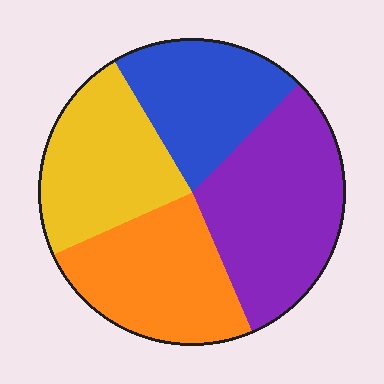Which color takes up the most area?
Purple, at roughly 30%.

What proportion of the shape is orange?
Orange takes up about one quarter (1/4) of the shape.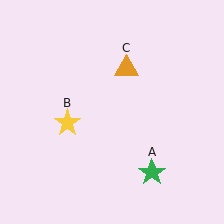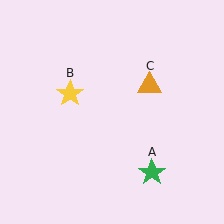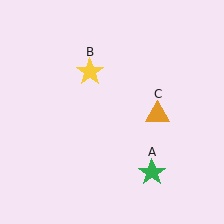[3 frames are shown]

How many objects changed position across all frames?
2 objects changed position: yellow star (object B), orange triangle (object C).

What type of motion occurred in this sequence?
The yellow star (object B), orange triangle (object C) rotated clockwise around the center of the scene.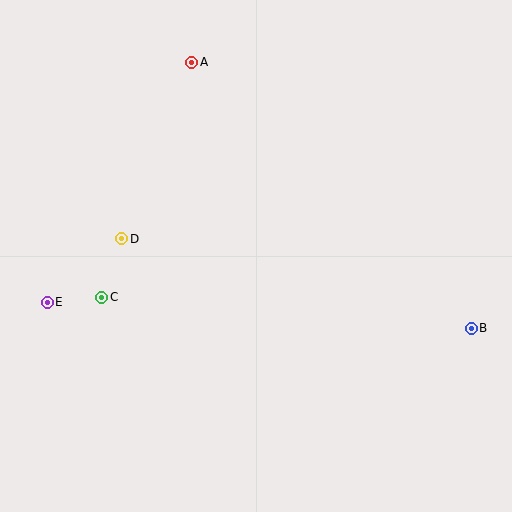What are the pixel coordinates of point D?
Point D is at (122, 239).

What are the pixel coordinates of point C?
Point C is at (102, 297).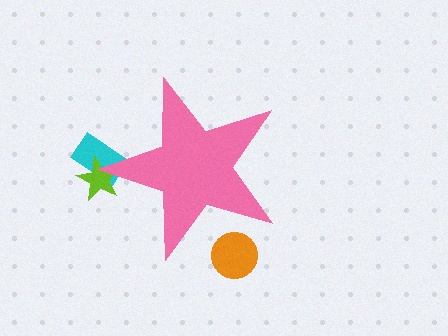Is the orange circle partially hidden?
Yes, the orange circle is partially hidden behind the pink star.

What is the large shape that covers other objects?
A pink star.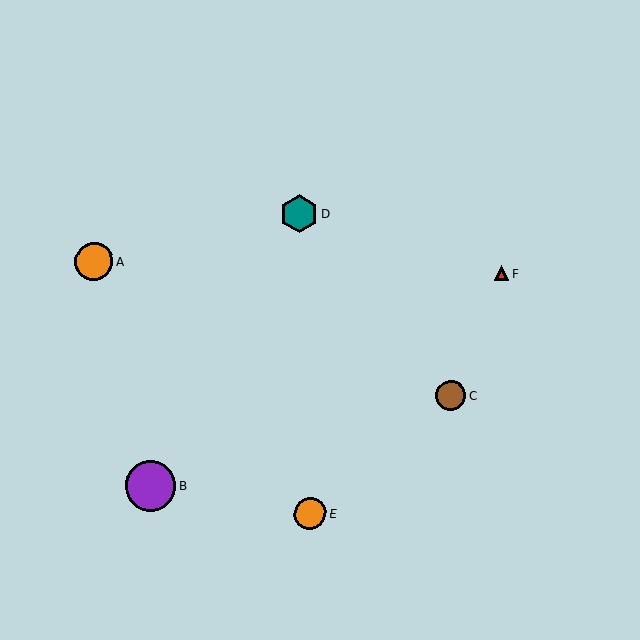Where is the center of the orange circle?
The center of the orange circle is at (94, 262).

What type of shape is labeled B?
Shape B is a purple circle.